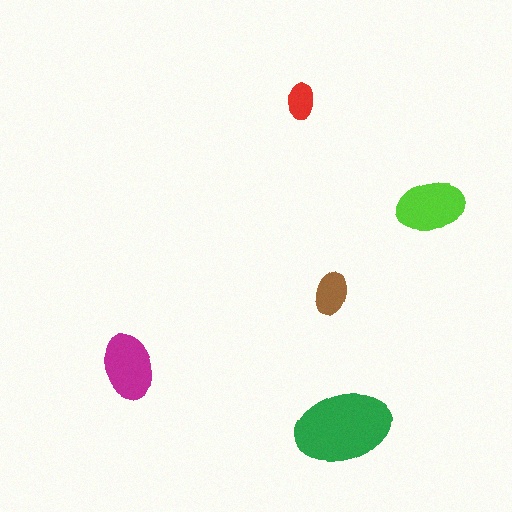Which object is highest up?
The red ellipse is topmost.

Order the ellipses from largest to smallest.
the green one, the lime one, the magenta one, the brown one, the red one.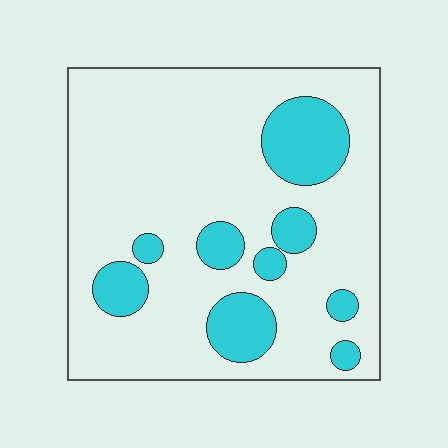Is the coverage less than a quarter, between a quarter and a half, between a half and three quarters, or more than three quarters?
Less than a quarter.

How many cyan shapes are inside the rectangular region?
9.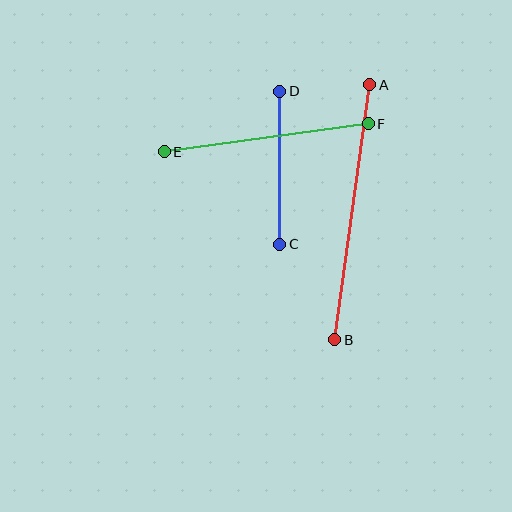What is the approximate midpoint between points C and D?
The midpoint is at approximately (280, 168) pixels.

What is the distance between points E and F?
The distance is approximately 206 pixels.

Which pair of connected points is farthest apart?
Points A and B are farthest apart.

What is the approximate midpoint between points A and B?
The midpoint is at approximately (352, 212) pixels.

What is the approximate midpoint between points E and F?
The midpoint is at approximately (266, 138) pixels.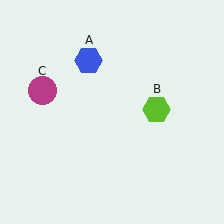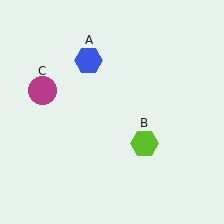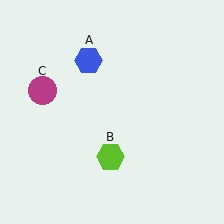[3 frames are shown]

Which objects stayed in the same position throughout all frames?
Blue hexagon (object A) and magenta circle (object C) remained stationary.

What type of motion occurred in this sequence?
The lime hexagon (object B) rotated clockwise around the center of the scene.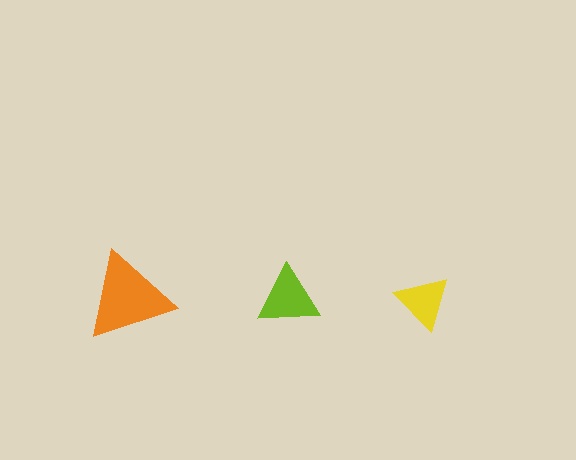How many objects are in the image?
There are 3 objects in the image.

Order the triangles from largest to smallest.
the orange one, the lime one, the yellow one.